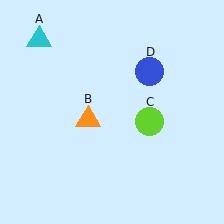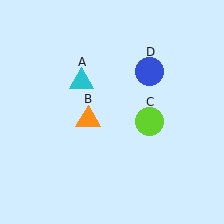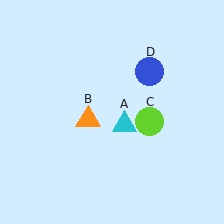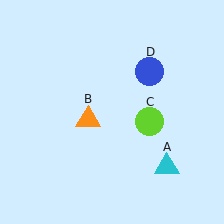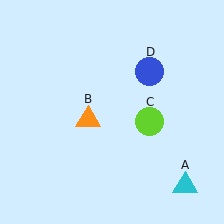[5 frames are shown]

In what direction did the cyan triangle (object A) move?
The cyan triangle (object A) moved down and to the right.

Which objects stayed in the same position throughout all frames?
Orange triangle (object B) and lime circle (object C) and blue circle (object D) remained stationary.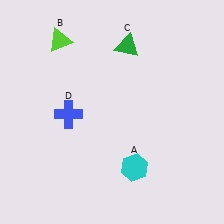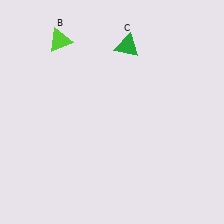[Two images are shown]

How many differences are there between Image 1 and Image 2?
There are 2 differences between the two images.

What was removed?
The blue cross (D), the cyan hexagon (A) were removed in Image 2.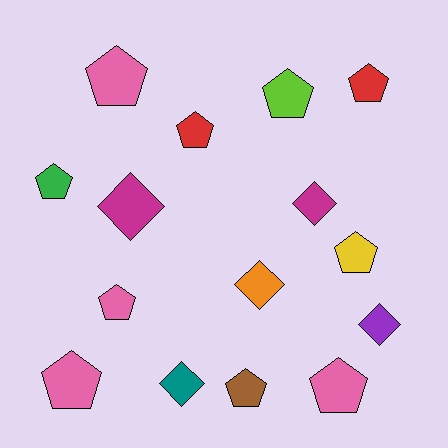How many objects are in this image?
There are 15 objects.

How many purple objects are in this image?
There is 1 purple object.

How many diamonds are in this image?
There are 5 diamonds.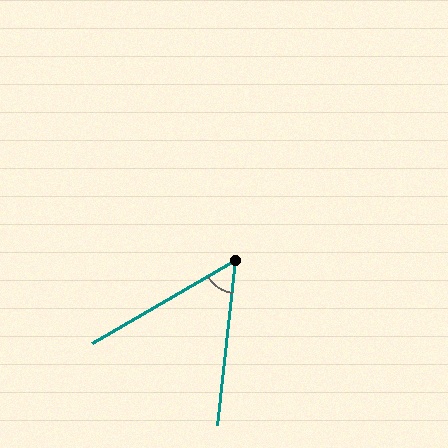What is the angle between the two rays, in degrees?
Approximately 53 degrees.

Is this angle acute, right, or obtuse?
It is acute.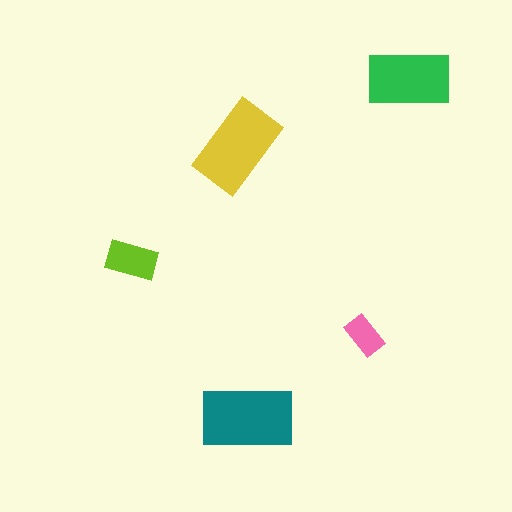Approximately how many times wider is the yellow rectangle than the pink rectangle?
About 2 times wider.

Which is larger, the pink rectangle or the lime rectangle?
The lime one.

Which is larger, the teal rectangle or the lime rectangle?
The teal one.